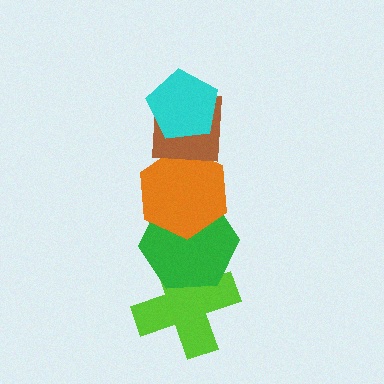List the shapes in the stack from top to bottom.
From top to bottom: the cyan pentagon, the brown square, the orange hexagon, the green hexagon, the lime cross.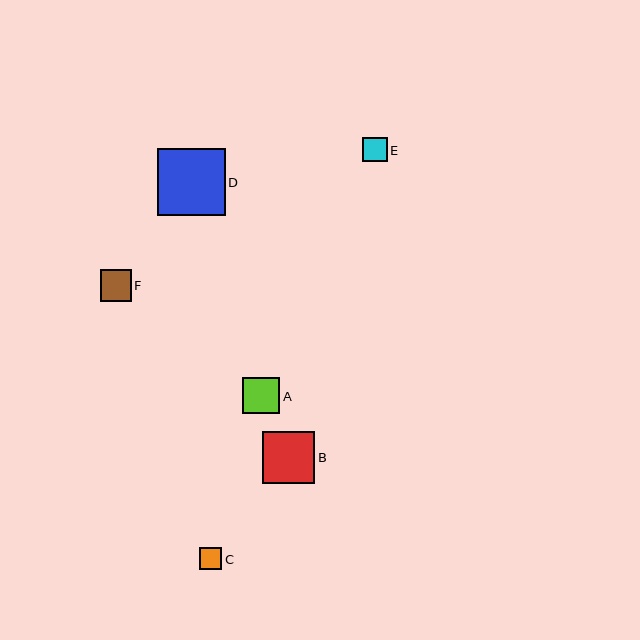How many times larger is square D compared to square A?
Square D is approximately 1.8 times the size of square A.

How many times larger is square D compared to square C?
Square D is approximately 3.1 times the size of square C.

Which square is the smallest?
Square C is the smallest with a size of approximately 22 pixels.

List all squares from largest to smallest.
From largest to smallest: D, B, A, F, E, C.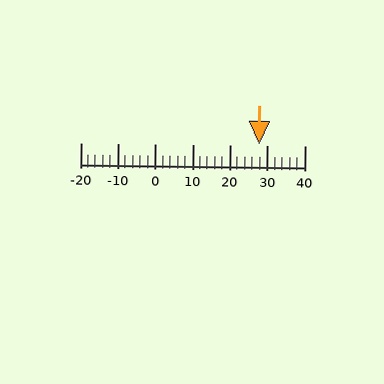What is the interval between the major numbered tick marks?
The major tick marks are spaced 10 units apart.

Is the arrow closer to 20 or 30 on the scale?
The arrow is closer to 30.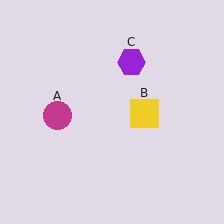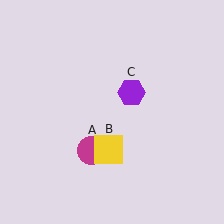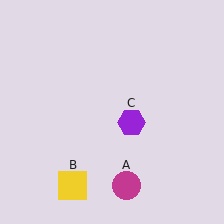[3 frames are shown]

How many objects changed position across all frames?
3 objects changed position: magenta circle (object A), yellow square (object B), purple hexagon (object C).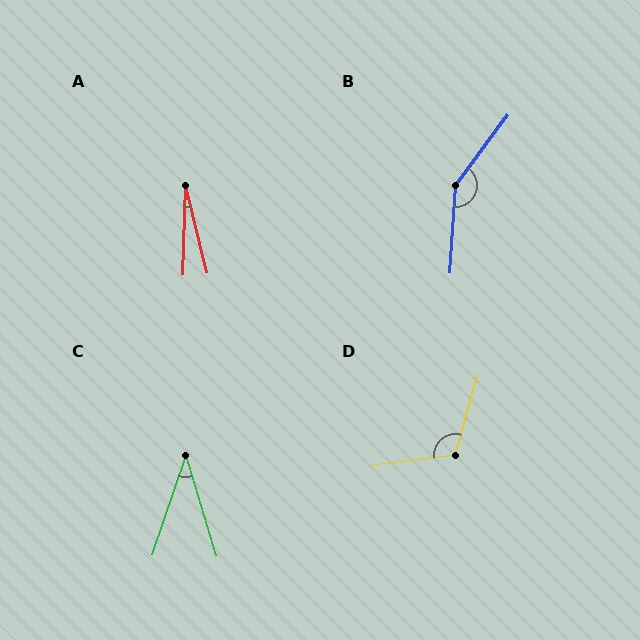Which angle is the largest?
B, at approximately 147 degrees.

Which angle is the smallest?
A, at approximately 16 degrees.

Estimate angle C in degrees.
Approximately 36 degrees.